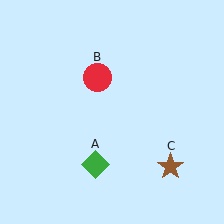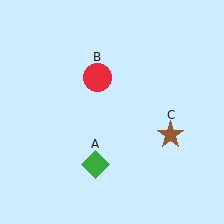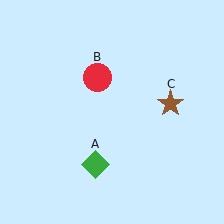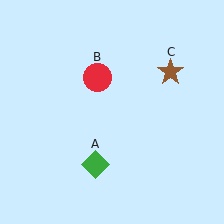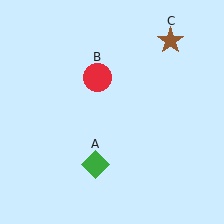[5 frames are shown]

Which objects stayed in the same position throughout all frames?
Green diamond (object A) and red circle (object B) remained stationary.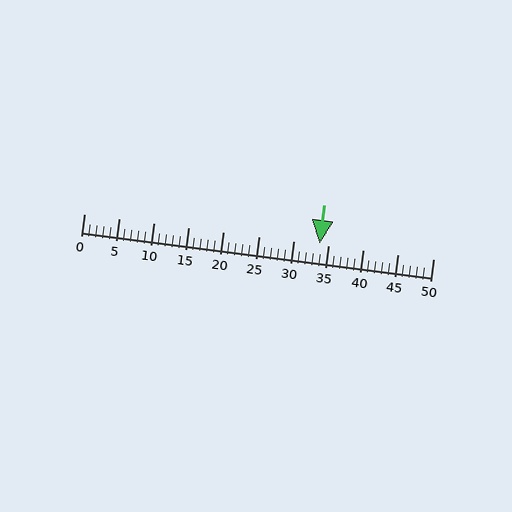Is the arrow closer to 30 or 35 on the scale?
The arrow is closer to 35.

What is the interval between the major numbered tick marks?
The major tick marks are spaced 5 units apart.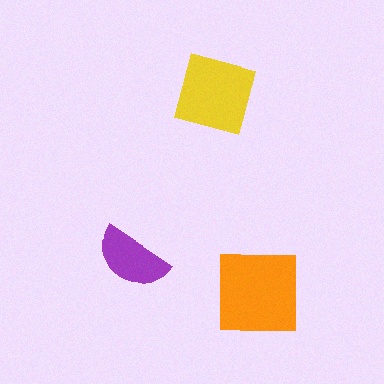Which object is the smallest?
The purple semicircle.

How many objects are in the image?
There are 3 objects in the image.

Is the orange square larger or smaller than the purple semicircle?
Larger.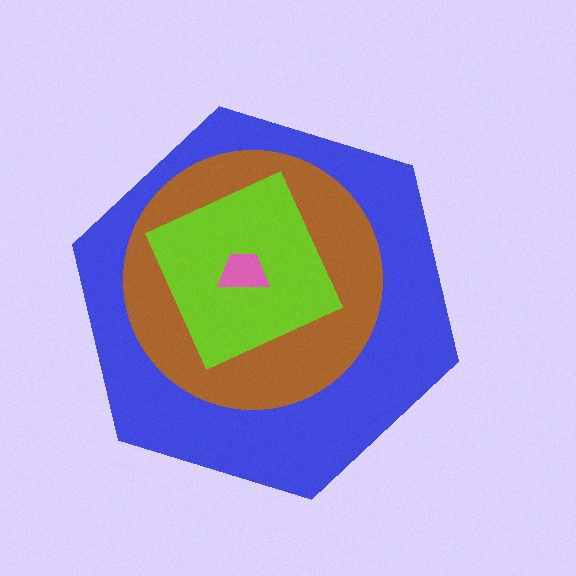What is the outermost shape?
The blue hexagon.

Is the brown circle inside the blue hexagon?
Yes.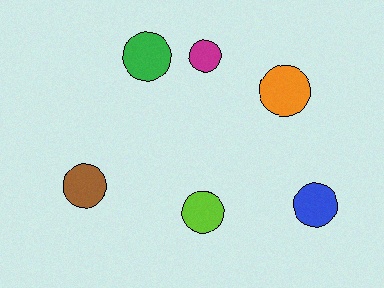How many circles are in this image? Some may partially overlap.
There are 6 circles.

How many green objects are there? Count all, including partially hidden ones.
There is 1 green object.